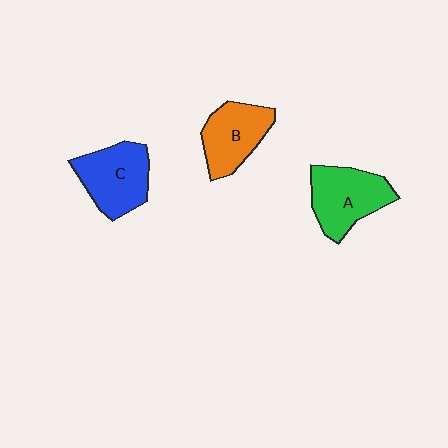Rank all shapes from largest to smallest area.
From largest to smallest: A (green), C (blue), B (orange).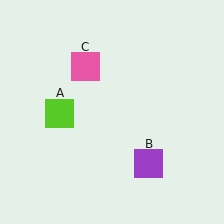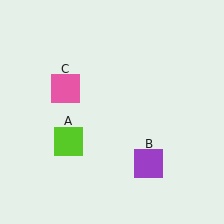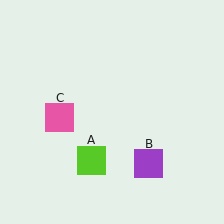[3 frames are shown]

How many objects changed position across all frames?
2 objects changed position: lime square (object A), pink square (object C).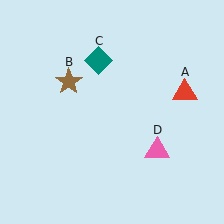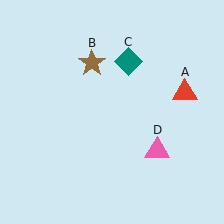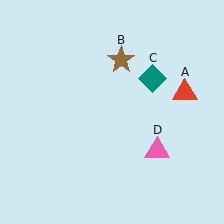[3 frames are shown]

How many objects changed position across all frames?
2 objects changed position: brown star (object B), teal diamond (object C).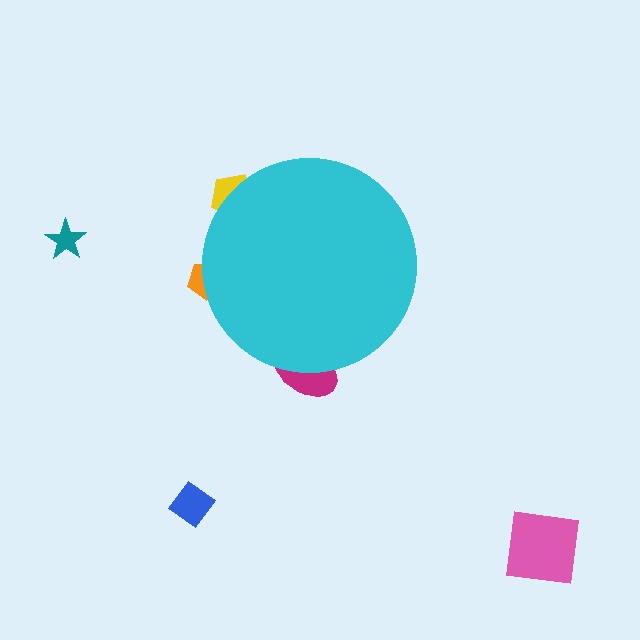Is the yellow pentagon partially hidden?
Yes, the yellow pentagon is partially hidden behind the cyan circle.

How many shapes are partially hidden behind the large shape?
3 shapes are partially hidden.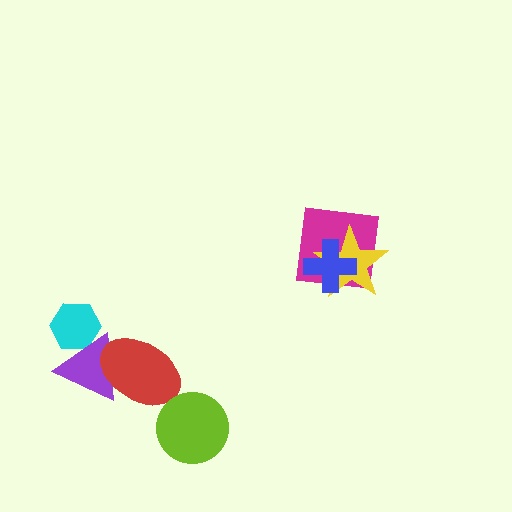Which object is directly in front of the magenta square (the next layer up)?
The yellow star is directly in front of the magenta square.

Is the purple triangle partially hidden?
Yes, it is partially covered by another shape.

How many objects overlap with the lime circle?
0 objects overlap with the lime circle.